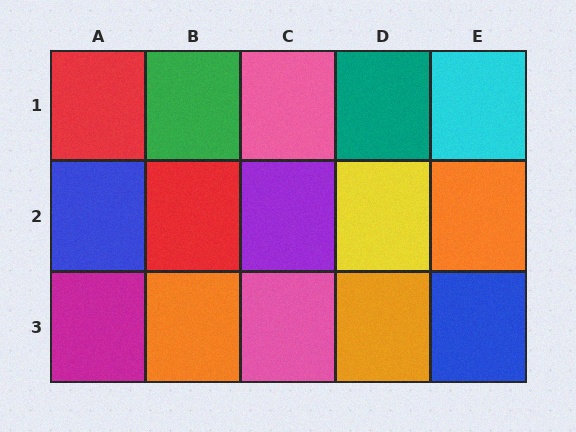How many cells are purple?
1 cell is purple.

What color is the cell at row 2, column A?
Blue.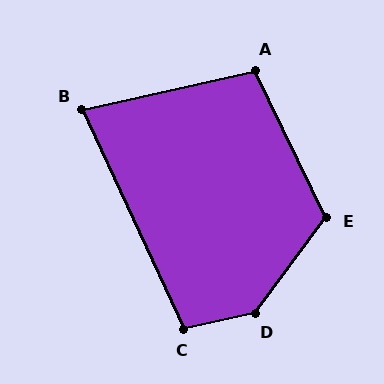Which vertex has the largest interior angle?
D, at approximately 139 degrees.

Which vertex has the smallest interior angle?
B, at approximately 78 degrees.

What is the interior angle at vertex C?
Approximately 103 degrees (obtuse).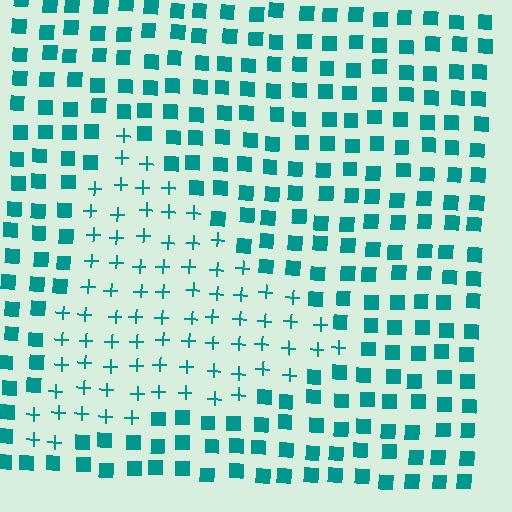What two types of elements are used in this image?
The image uses plus signs inside the triangle region and squares outside it.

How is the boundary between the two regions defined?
The boundary is defined by a change in element shape: plus signs inside vs. squares outside. All elements share the same color and spacing.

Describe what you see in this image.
The image is filled with small teal elements arranged in a uniform grid. A triangle-shaped region contains plus signs, while the surrounding area contains squares. The boundary is defined purely by the change in element shape.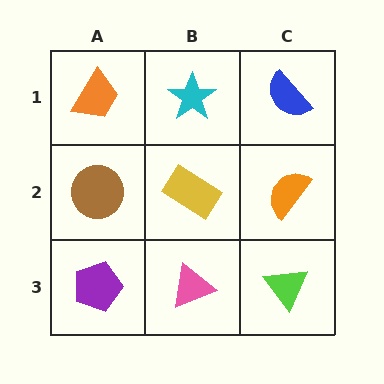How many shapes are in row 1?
3 shapes.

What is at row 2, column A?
A brown circle.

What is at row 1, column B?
A cyan star.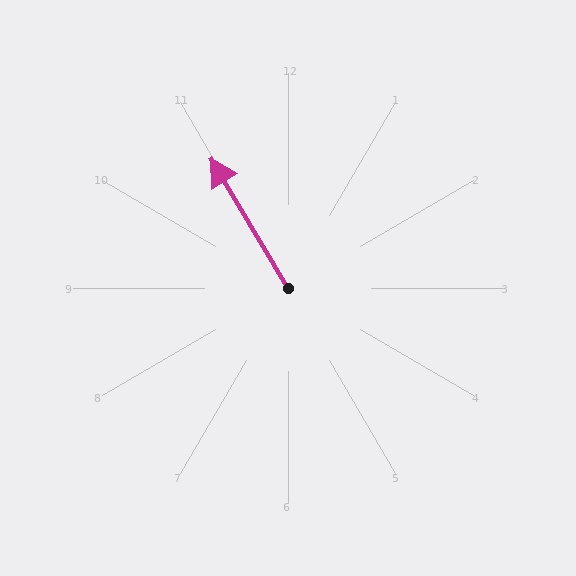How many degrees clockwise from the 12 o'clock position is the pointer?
Approximately 329 degrees.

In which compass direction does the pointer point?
Northwest.